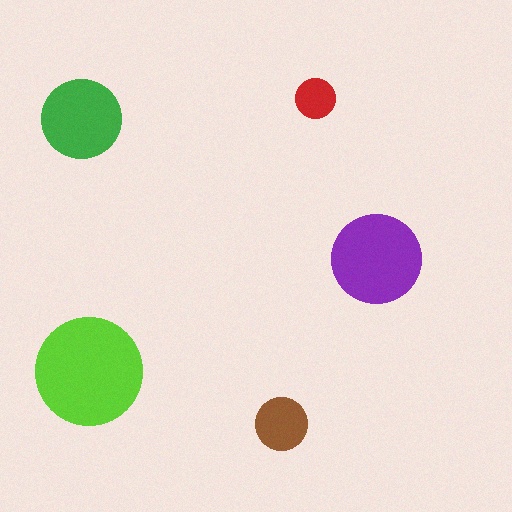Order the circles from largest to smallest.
the lime one, the purple one, the green one, the brown one, the red one.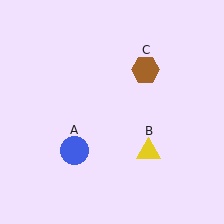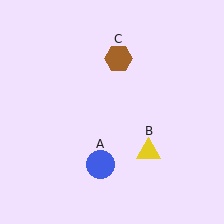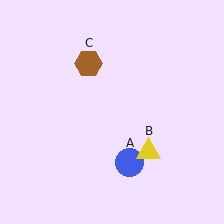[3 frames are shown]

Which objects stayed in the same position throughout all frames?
Yellow triangle (object B) remained stationary.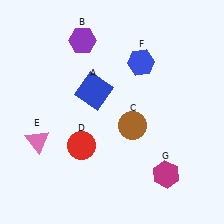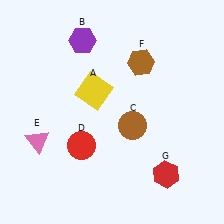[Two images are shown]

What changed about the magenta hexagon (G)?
In Image 1, G is magenta. In Image 2, it changed to red.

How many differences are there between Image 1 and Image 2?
There are 3 differences between the two images.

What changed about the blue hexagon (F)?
In Image 1, F is blue. In Image 2, it changed to brown.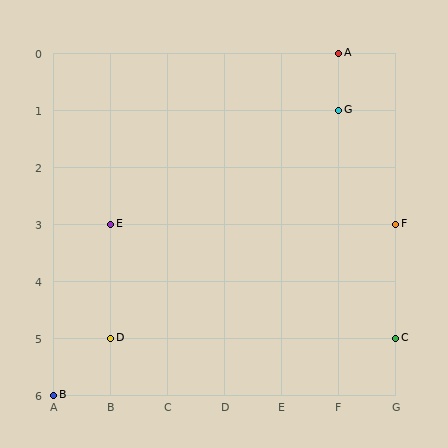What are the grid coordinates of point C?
Point C is at grid coordinates (G, 5).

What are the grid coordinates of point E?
Point E is at grid coordinates (B, 3).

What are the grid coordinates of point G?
Point G is at grid coordinates (F, 1).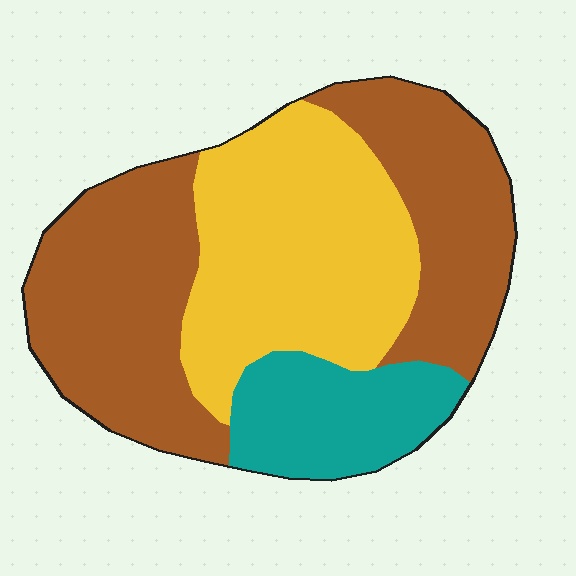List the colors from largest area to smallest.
From largest to smallest: brown, yellow, teal.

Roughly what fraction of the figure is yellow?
Yellow covers about 35% of the figure.